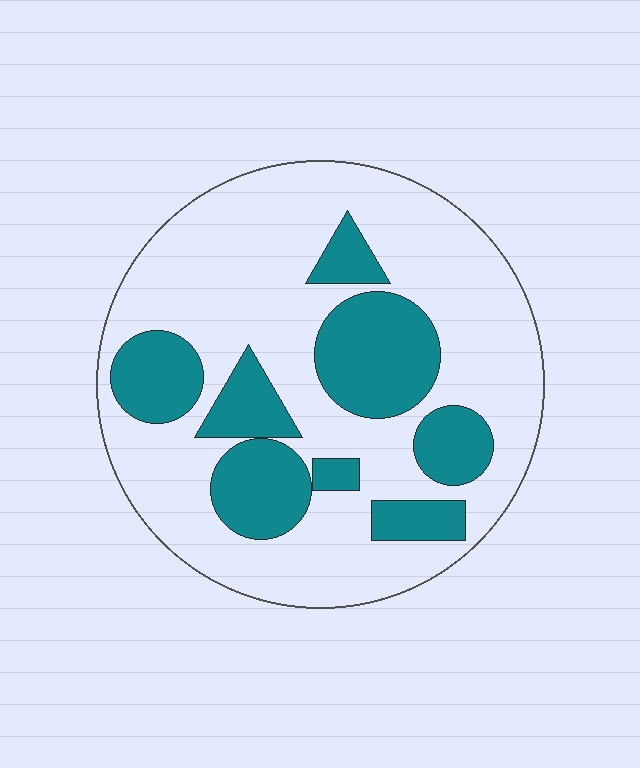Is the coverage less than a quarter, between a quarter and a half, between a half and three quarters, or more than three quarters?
Between a quarter and a half.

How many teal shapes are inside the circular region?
8.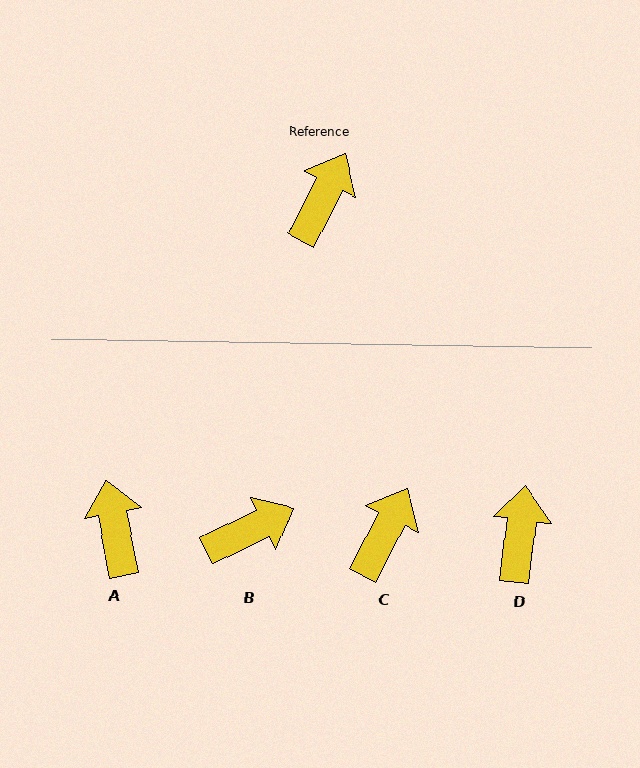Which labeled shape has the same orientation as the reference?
C.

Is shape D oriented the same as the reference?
No, it is off by about 20 degrees.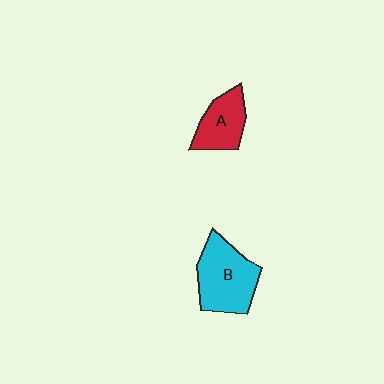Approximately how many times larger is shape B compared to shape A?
Approximately 1.5 times.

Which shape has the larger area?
Shape B (cyan).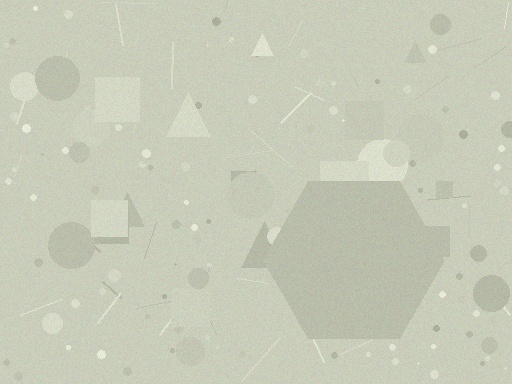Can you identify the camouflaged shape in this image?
The camouflaged shape is a hexagon.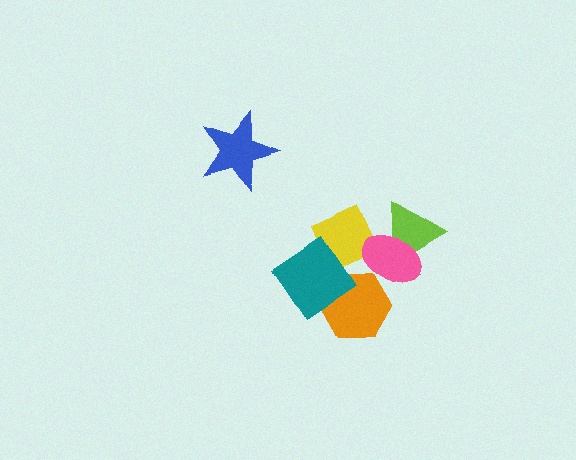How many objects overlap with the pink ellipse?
3 objects overlap with the pink ellipse.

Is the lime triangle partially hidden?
Yes, it is partially covered by another shape.